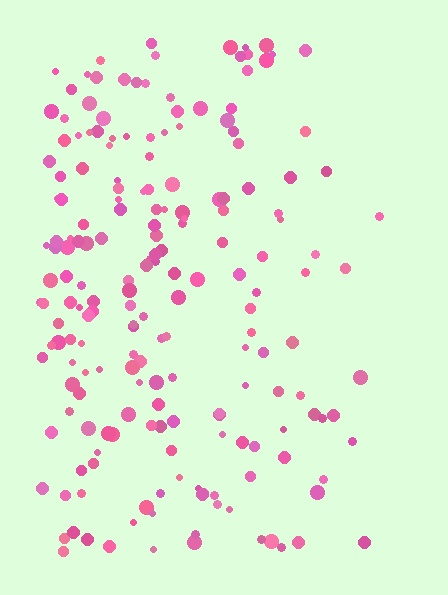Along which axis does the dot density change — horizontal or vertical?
Horizontal.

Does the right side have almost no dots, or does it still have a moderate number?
Still a moderate number, just noticeably fewer than the left.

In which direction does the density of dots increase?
From right to left, with the left side densest.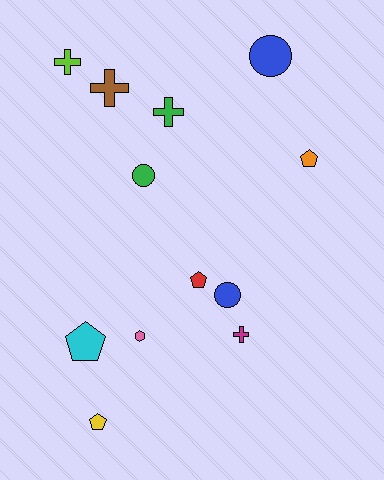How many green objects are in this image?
There are 2 green objects.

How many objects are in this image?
There are 12 objects.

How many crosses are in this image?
There are 4 crosses.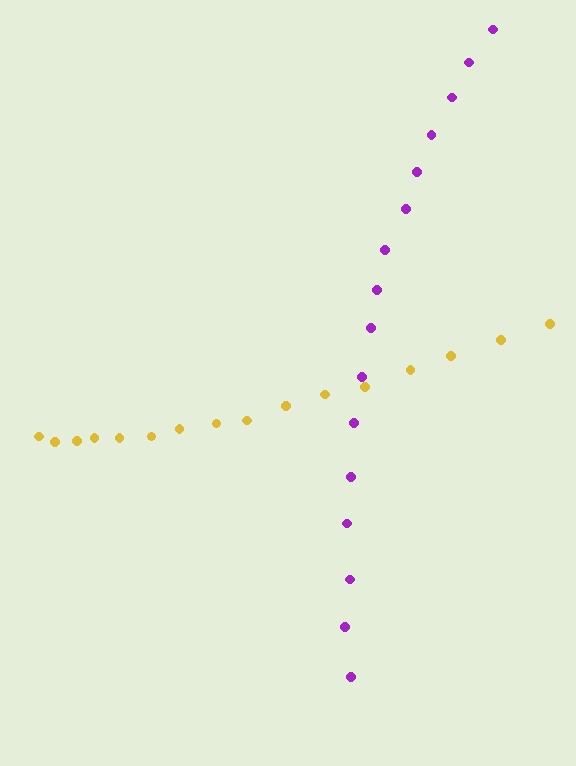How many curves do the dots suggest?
There are 2 distinct paths.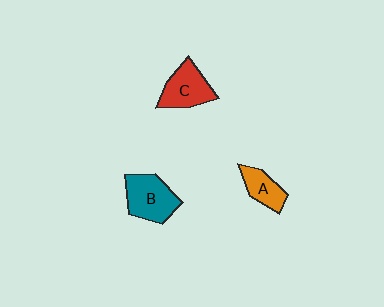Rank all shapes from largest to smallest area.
From largest to smallest: B (teal), C (red), A (orange).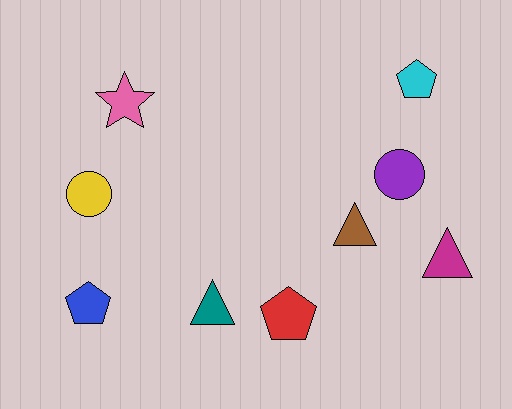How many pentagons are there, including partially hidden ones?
There are 3 pentagons.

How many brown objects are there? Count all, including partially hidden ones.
There is 1 brown object.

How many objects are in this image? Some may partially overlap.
There are 9 objects.